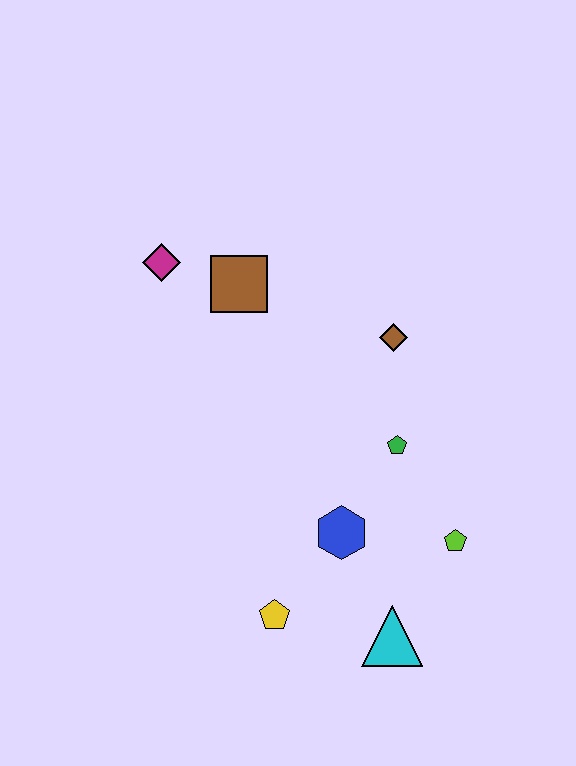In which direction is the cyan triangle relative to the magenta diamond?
The cyan triangle is below the magenta diamond.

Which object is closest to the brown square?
The magenta diamond is closest to the brown square.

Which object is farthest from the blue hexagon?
The magenta diamond is farthest from the blue hexagon.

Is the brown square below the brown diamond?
No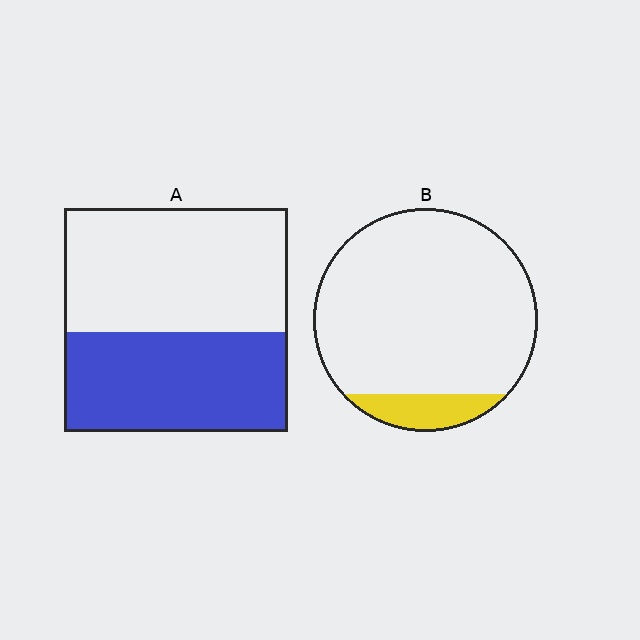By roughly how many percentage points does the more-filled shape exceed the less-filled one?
By roughly 35 percentage points (A over B).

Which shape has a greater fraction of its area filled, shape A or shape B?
Shape A.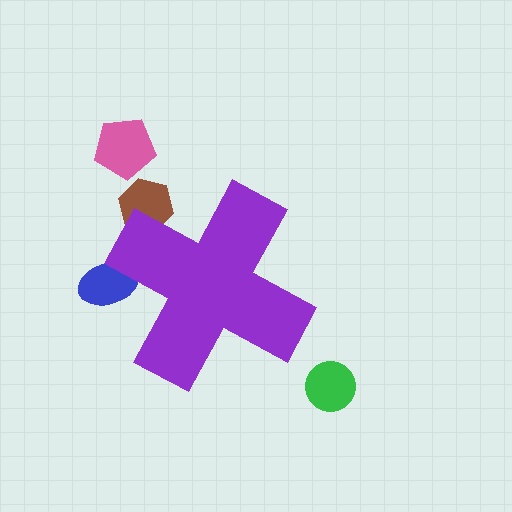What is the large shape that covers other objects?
A purple cross.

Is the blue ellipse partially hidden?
Yes, the blue ellipse is partially hidden behind the purple cross.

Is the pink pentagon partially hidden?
No, the pink pentagon is fully visible.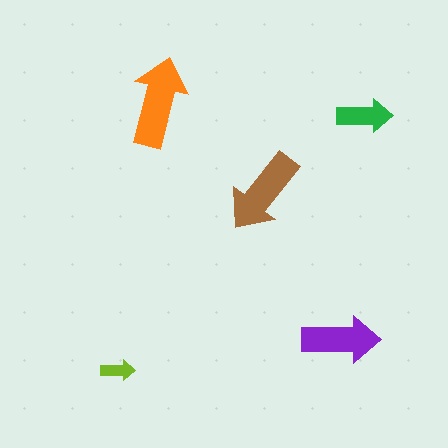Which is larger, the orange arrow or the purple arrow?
The orange one.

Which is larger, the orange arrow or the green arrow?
The orange one.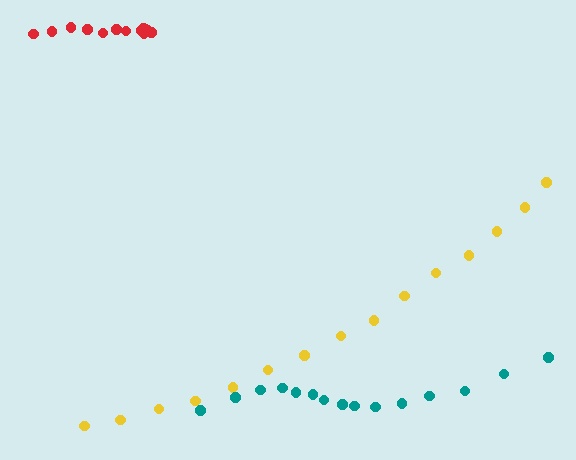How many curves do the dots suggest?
There are 3 distinct paths.